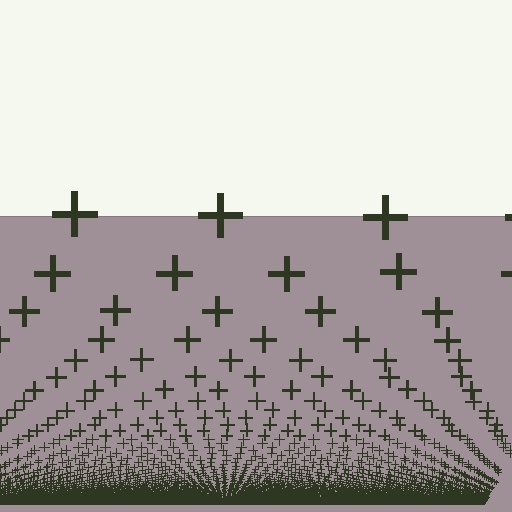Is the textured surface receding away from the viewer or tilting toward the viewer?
The surface appears to tilt toward the viewer. Texture elements get larger and sparser toward the top.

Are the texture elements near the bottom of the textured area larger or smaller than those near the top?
Smaller. The gradient is inverted — elements near the bottom are smaller and denser.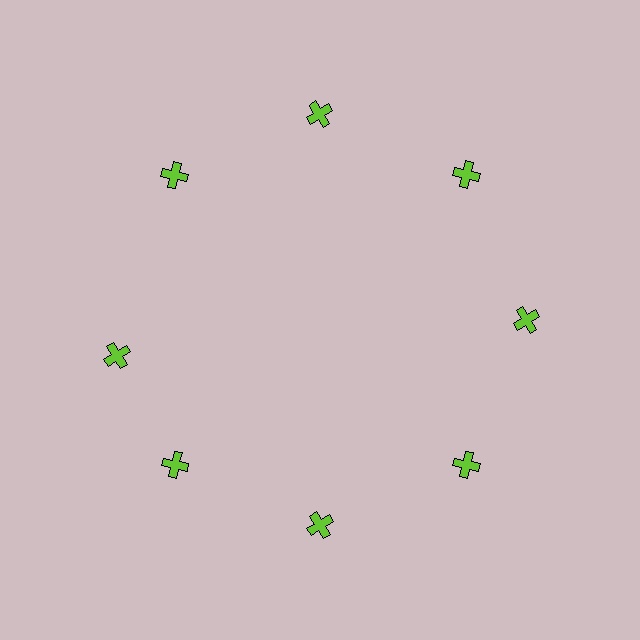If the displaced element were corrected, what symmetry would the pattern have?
It would have 8-fold rotational symmetry — the pattern would map onto itself every 45 degrees.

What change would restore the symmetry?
The symmetry would be restored by rotating it back into even spacing with its neighbors so that all 8 crosses sit at equal angles and equal distance from the center.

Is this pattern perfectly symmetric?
No. The 8 lime crosses are arranged in a ring, but one element near the 9 o'clock position is rotated out of alignment along the ring, breaking the 8-fold rotational symmetry.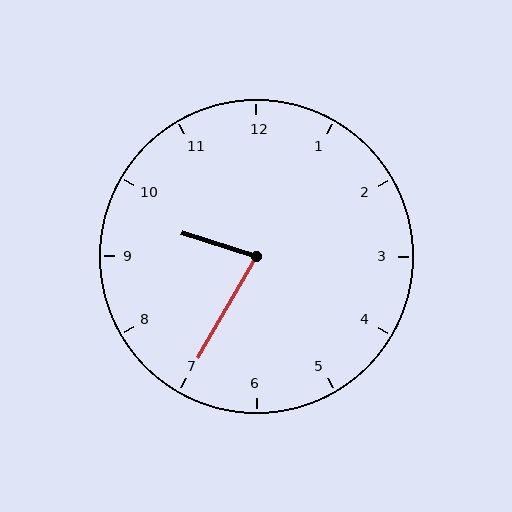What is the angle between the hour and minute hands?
Approximately 78 degrees.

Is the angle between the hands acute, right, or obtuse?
It is acute.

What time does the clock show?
9:35.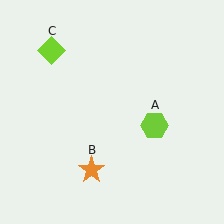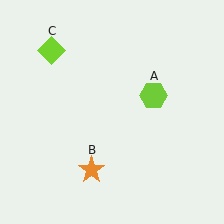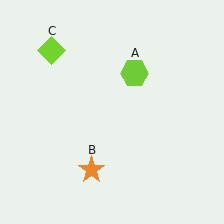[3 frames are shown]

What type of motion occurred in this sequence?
The lime hexagon (object A) rotated counterclockwise around the center of the scene.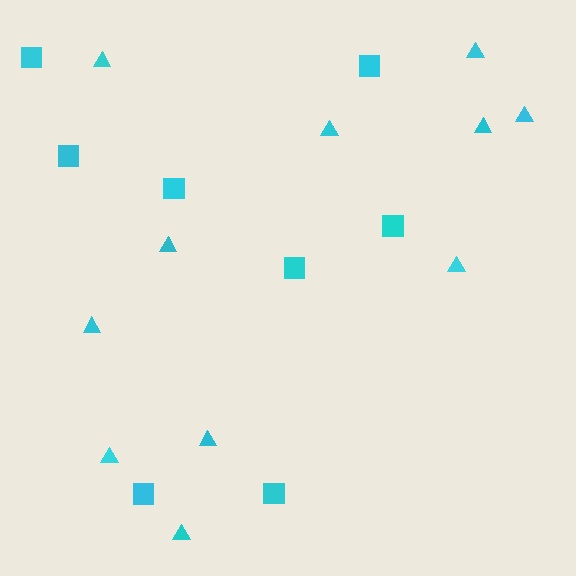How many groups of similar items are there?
There are 2 groups: one group of triangles (11) and one group of squares (8).